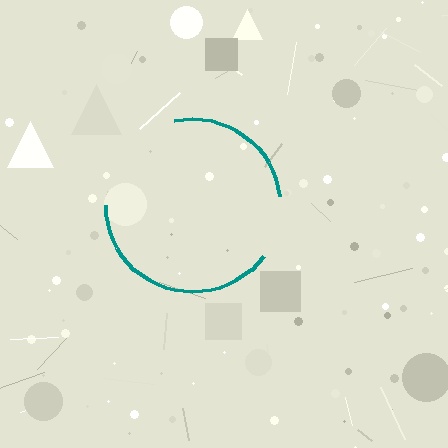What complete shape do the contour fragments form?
The contour fragments form a circle.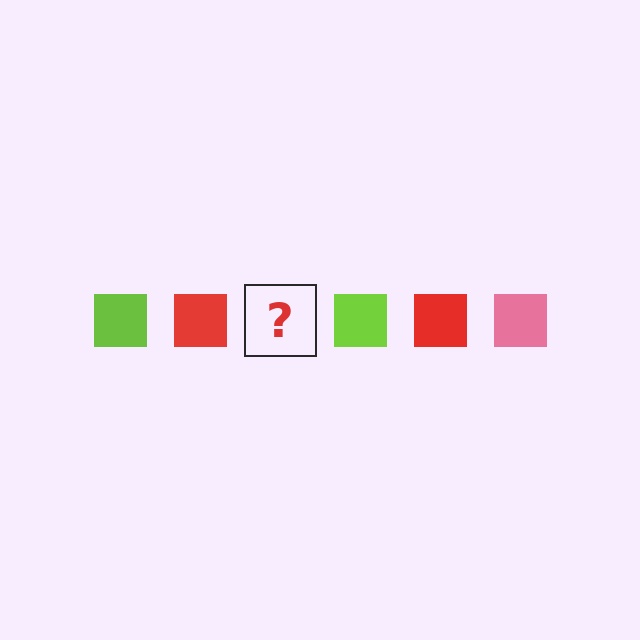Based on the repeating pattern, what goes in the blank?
The blank should be a pink square.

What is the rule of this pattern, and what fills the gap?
The rule is that the pattern cycles through lime, red, pink squares. The gap should be filled with a pink square.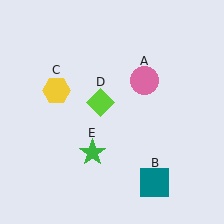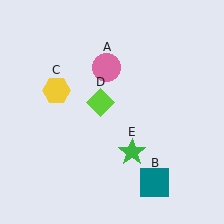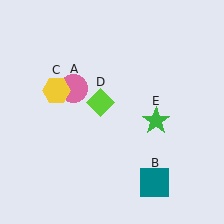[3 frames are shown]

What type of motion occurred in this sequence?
The pink circle (object A), green star (object E) rotated counterclockwise around the center of the scene.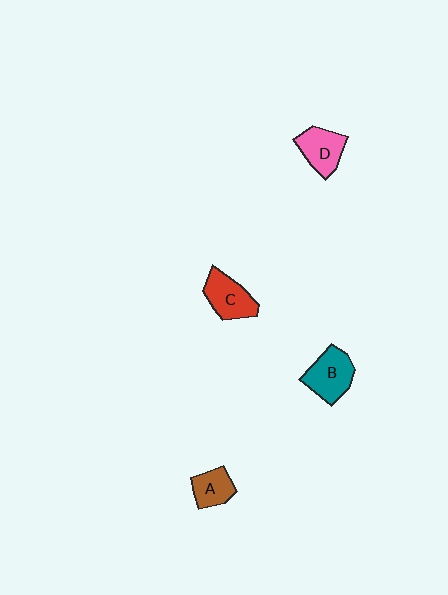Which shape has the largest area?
Shape B (teal).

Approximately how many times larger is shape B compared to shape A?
Approximately 1.5 times.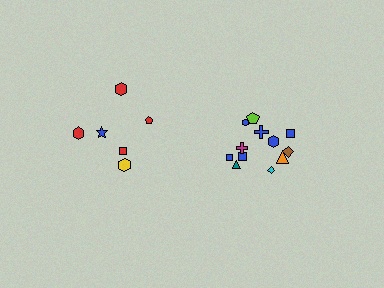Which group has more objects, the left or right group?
The right group.